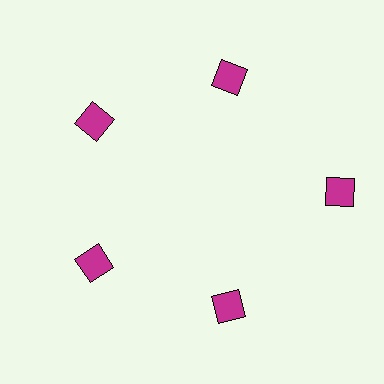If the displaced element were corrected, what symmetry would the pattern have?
It would have 5-fold rotational symmetry — the pattern would map onto itself every 72 degrees.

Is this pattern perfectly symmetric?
No. The 5 magenta squares are arranged in a ring, but one element near the 3 o'clock position is pushed outward from the center, breaking the 5-fold rotational symmetry.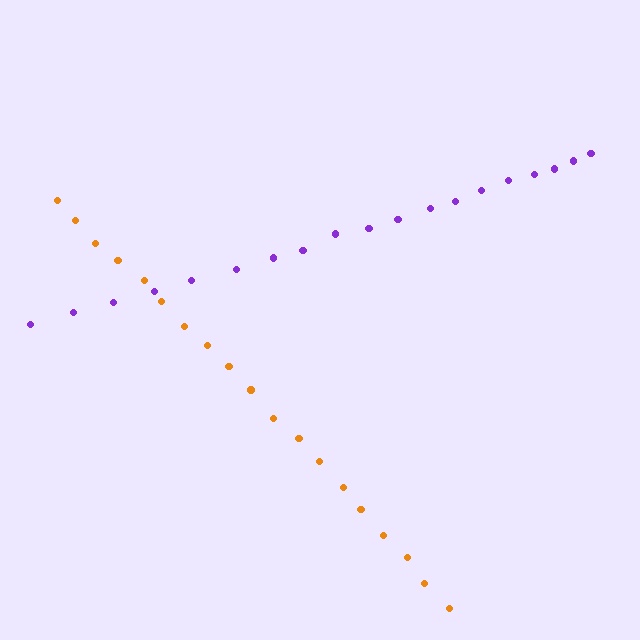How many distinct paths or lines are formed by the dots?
There are 2 distinct paths.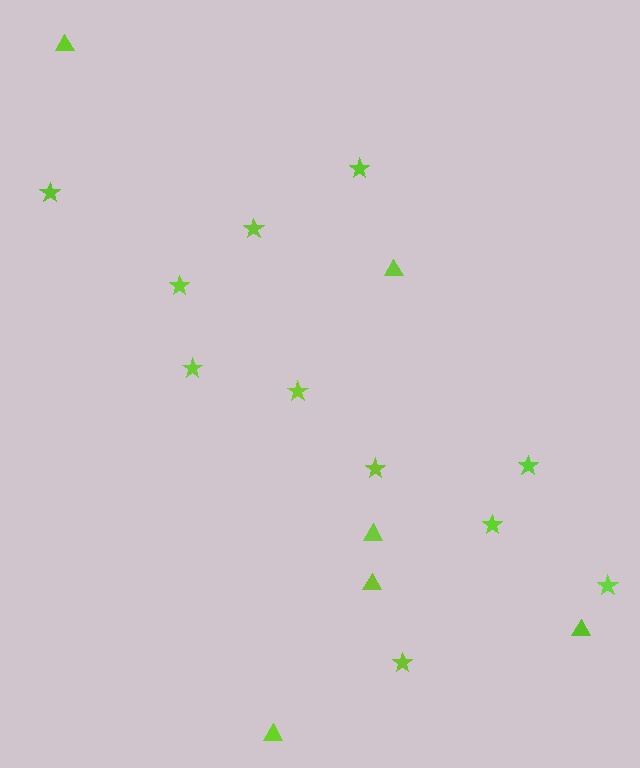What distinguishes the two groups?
There are 2 groups: one group of stars (11) and one group of triangles (6).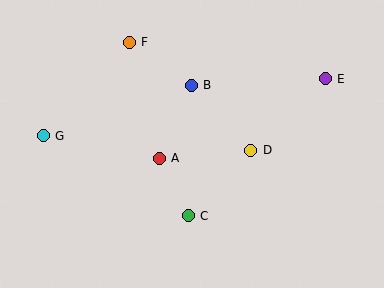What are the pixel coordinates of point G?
Point G is at (43, 136).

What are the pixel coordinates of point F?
Point F is at (129, 42).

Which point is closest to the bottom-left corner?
Point G is closest to the bottom-left corner.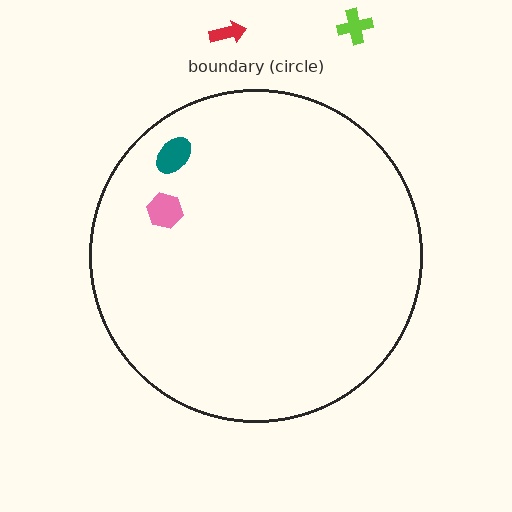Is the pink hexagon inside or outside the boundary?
Inside.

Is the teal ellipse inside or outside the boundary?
Inside.